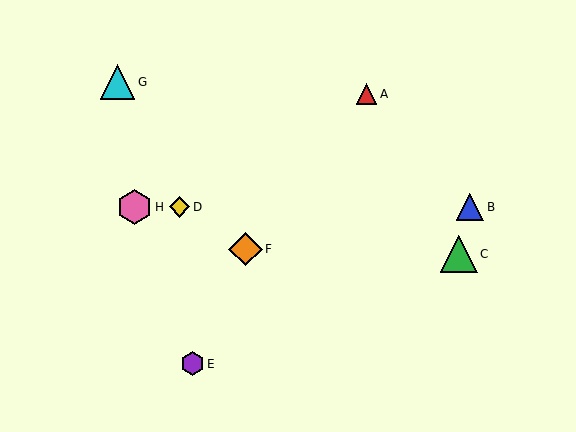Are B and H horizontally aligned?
Yes, both are at y≈207.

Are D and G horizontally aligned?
No, D is at y≈207 and G is at y≈82.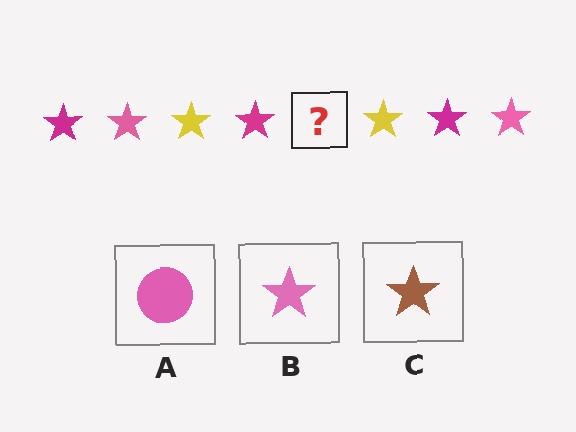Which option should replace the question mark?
Option B.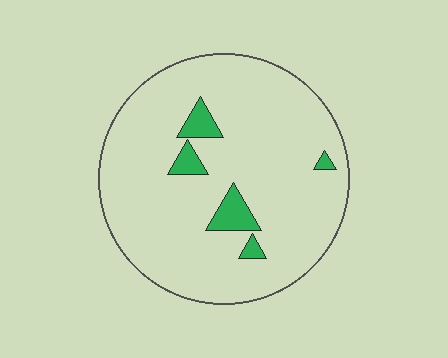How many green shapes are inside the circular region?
5.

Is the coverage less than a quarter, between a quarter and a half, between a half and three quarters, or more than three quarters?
Less than a quarter.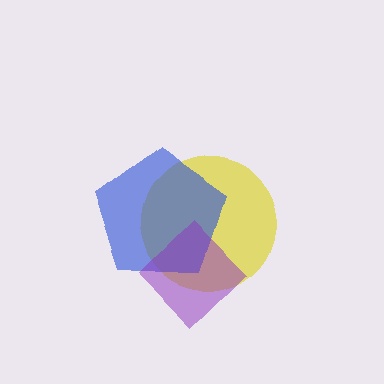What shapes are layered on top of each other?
The layered shapes are: a yellow circle, a blue pentagon, a purple diamond.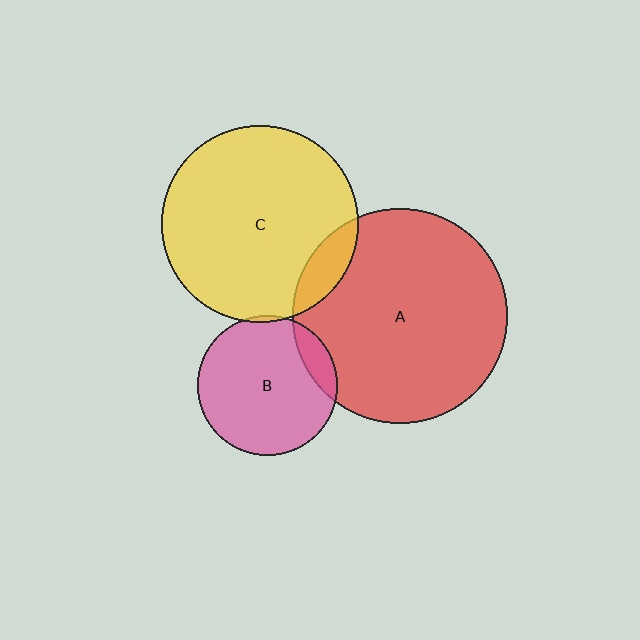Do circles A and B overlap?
Yes.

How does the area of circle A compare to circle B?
Approximately 2.4 times.